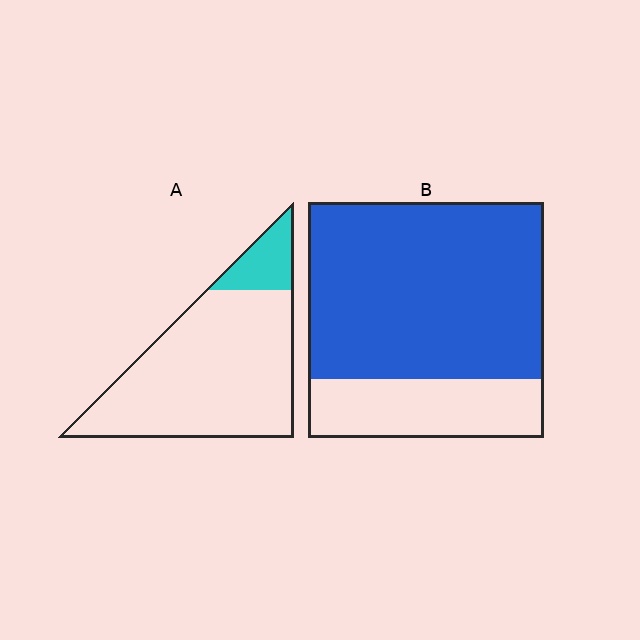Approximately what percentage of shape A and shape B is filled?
A is approximately 15% and B is approximately 75%.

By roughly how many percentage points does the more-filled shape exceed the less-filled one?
By roughly 60 percentage points (B over A).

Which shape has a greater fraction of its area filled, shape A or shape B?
Shape B.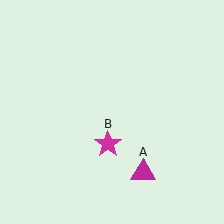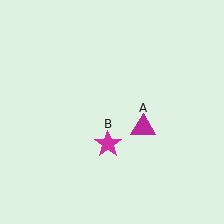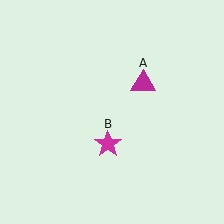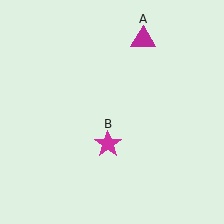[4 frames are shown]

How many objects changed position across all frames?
1 object changed position: magenta triangle (object A).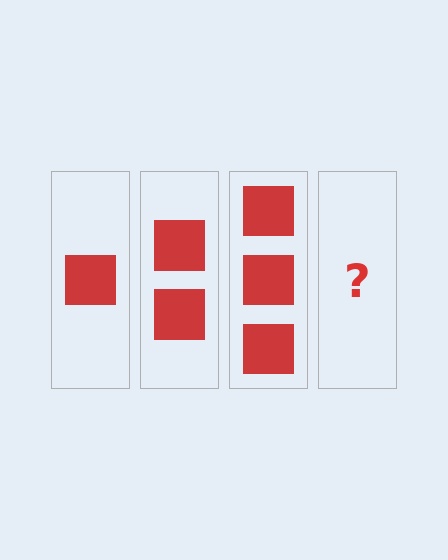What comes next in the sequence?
The next element should be 4 squares.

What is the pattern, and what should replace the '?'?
The pattern is that each step adds one more square. The '?' should be 4 squares.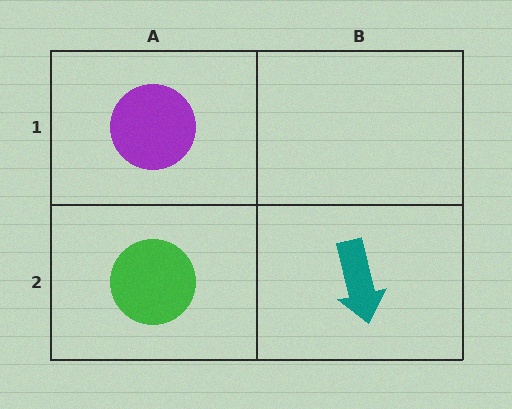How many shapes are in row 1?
1 shape.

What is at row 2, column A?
A green circle.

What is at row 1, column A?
A purple circle.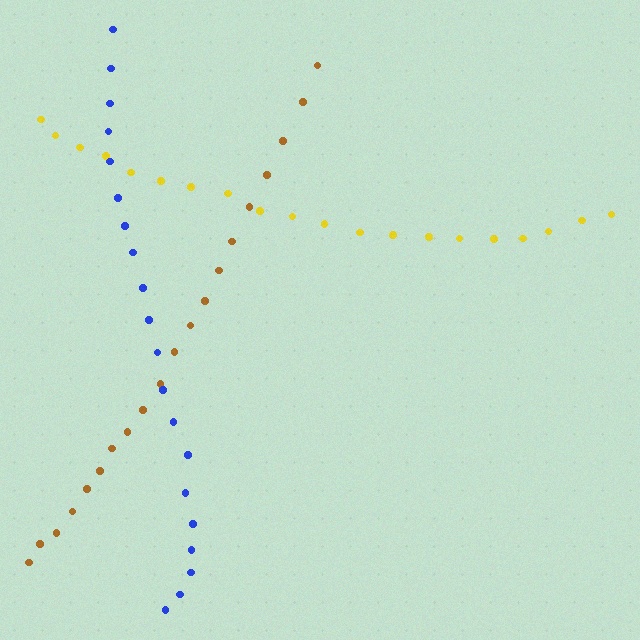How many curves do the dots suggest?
There are 3 distinct paths.